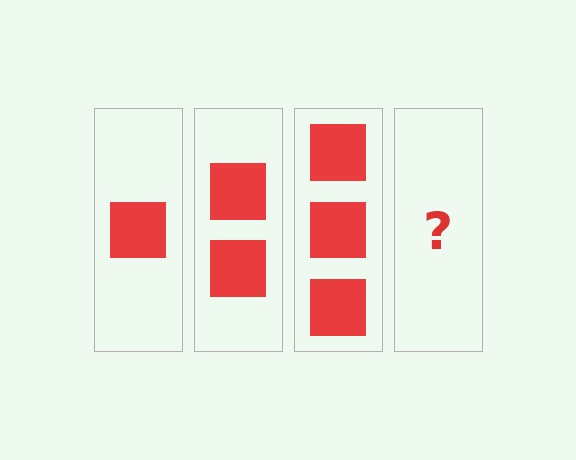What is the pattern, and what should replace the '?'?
The pattern is that each step adds one more square. The '?' should be 4 squares.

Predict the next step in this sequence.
The next step is 4 squares.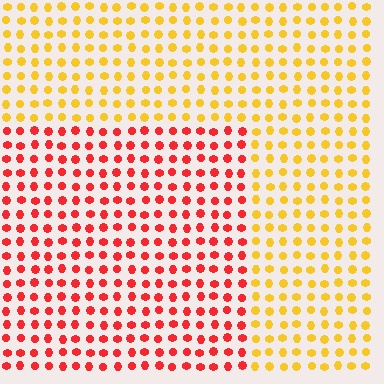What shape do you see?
I see a rectangle.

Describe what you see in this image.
The image is filled with small yellow elements in a uniform arrangement. A rectangle-shaped region is visible where the elements are tinted to a slightly different hue, forming a subtle color boundary.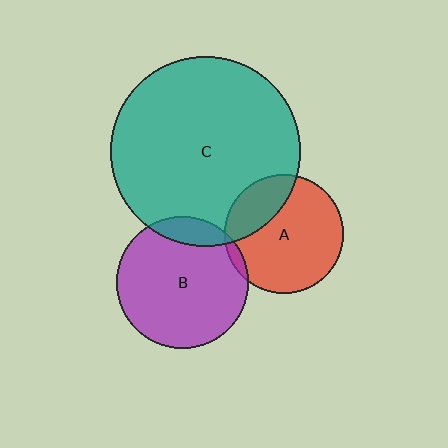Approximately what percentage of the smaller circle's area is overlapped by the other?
Approximately 5%.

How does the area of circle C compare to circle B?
Approximately 2.1 times.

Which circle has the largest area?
Circle C (teal).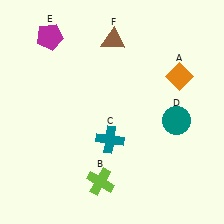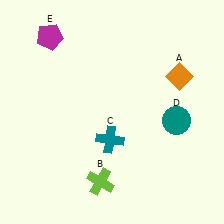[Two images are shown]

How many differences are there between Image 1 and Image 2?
There is 1 difference between the two images.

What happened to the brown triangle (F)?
The brown triangle (F) was removed in Image 2. It was in the top-right area of Image 1.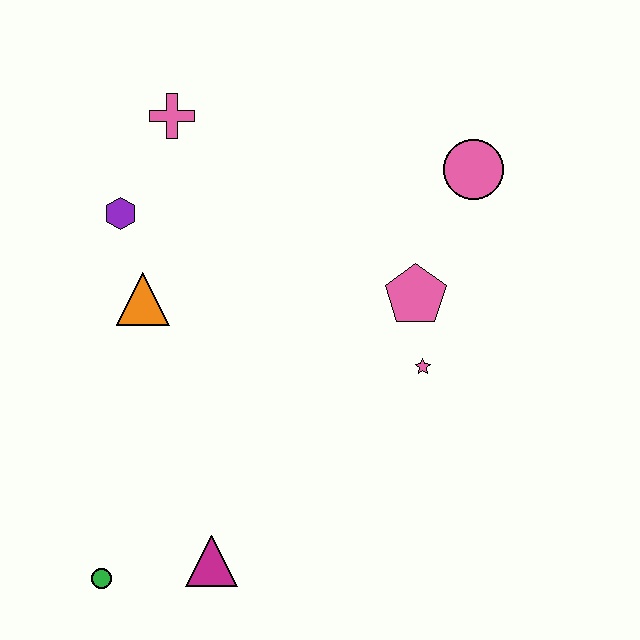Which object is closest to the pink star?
The pink pentagon is closest to the pink star.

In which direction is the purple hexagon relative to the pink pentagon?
The purple hexagon is to the left of the pink pentagon.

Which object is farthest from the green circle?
The pink circle is farthest from the green circle.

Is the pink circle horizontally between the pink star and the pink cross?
No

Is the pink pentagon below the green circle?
No